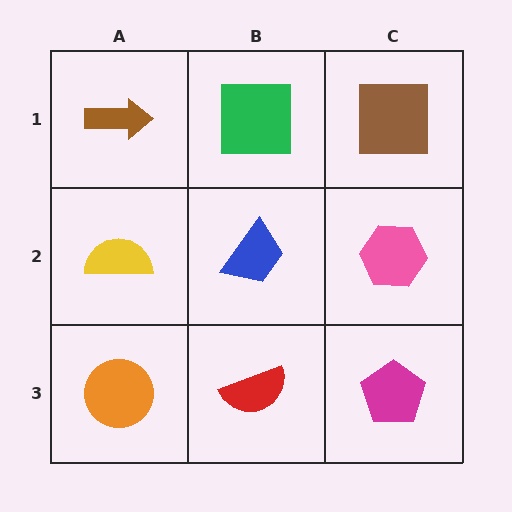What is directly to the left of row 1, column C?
A green square.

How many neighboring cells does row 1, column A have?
2.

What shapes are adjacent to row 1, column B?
A blue trapezoid (row 2, column B), a brown arrow (row 1, column A), a brown square (row 1, column C).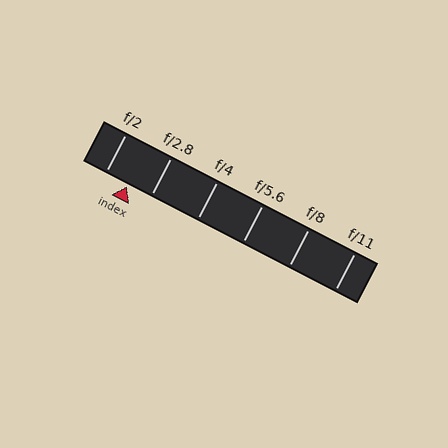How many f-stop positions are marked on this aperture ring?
There are 6 f-stop positions marked.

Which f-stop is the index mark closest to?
The index mark is closest to f/2.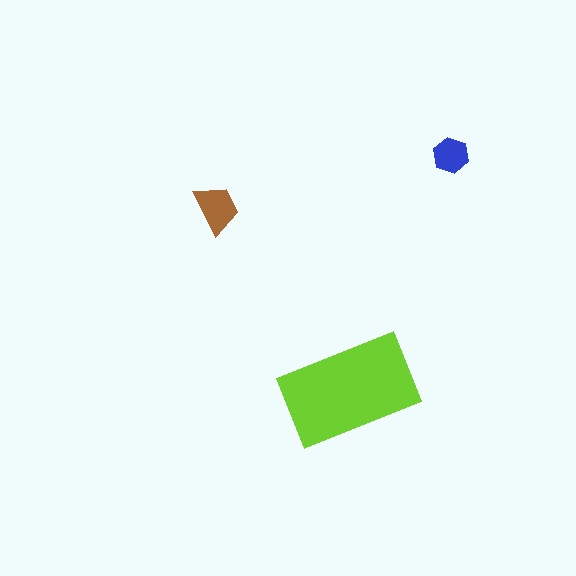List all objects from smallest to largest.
The blue hexagon, the brown trapezoid, the lime rectangle.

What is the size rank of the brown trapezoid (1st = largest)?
2nd.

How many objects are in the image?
There are 3 objects in the image.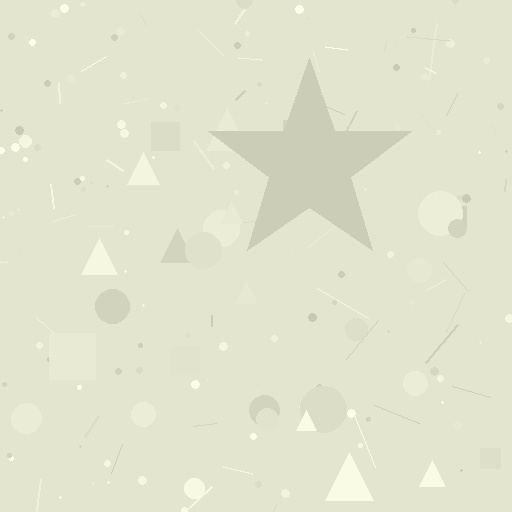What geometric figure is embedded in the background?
A star is embedded in the background.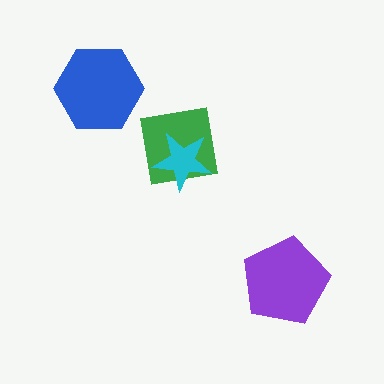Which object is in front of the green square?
The cyan star is in front of the green square.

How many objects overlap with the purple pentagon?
0 objects overlap with the purple pentagon.